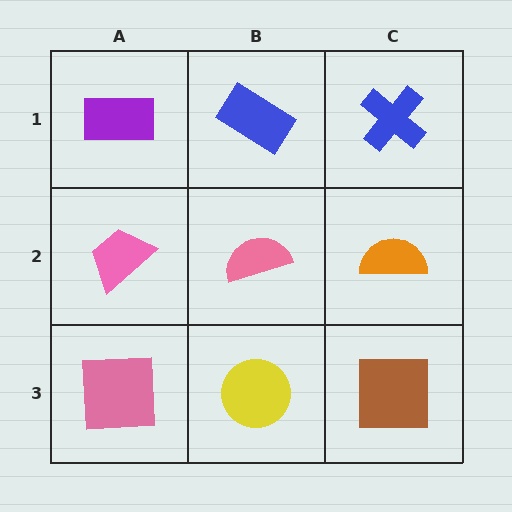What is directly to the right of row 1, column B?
A blue cross.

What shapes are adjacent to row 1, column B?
A pink semicircle (row 2, column B), a purple rectangle (row 1, column A), a blue cross (row 1, column C).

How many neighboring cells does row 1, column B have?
3.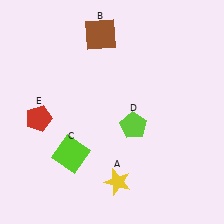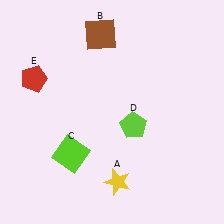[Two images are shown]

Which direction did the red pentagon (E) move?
The red pentagon (E) moved up.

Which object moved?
The red pentagon (E) moved up.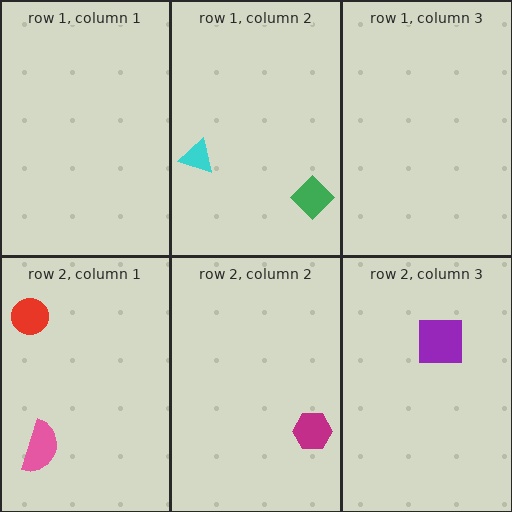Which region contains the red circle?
The row 2, column 1 region.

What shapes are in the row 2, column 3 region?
The purple square.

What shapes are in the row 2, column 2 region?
The magenta hexagon.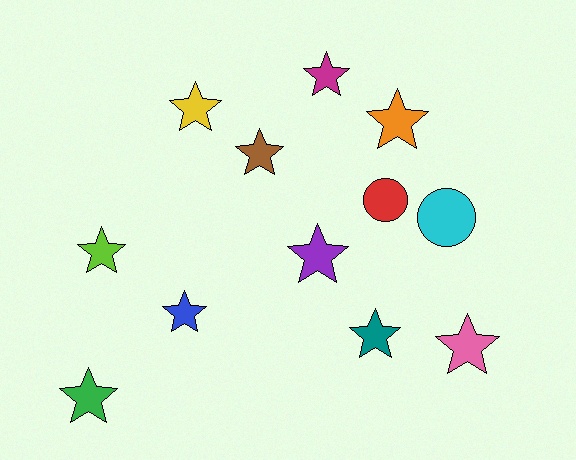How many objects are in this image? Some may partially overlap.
There are 12 objects.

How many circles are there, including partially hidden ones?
There are 2 circles.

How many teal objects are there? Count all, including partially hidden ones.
There is 1 teal object.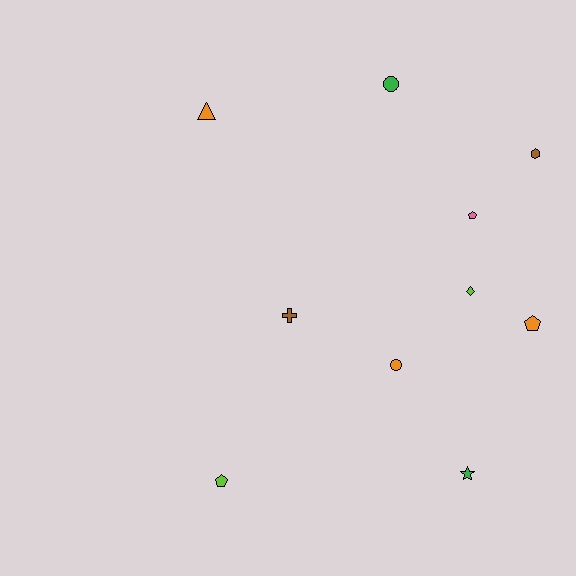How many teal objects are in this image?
There are no teal objects.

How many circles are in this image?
There are 2 circles.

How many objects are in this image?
There are 10 objects.